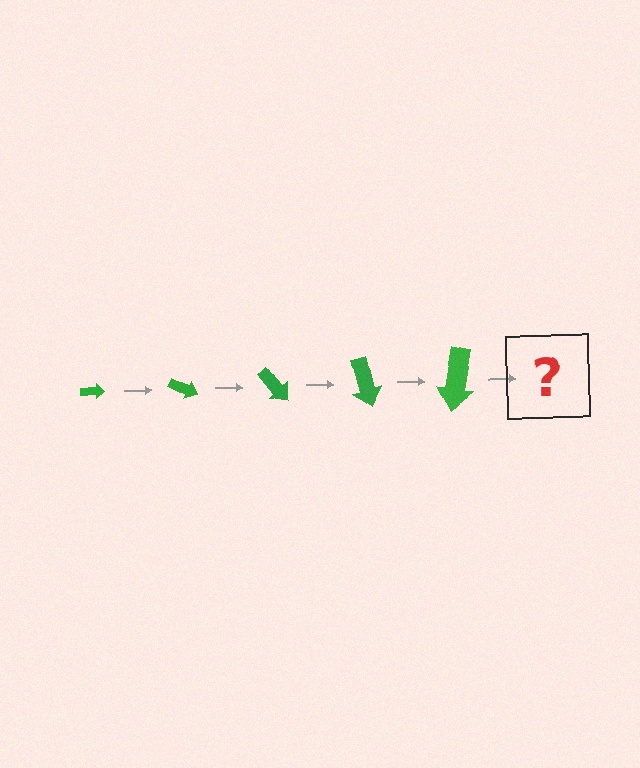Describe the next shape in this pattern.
It should be an arrow, larger than the previous one and rotated 125 degrees from the start.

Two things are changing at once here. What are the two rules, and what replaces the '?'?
The two rules are that the arrow grows larger each step and it rotates 25 degrees each step. The '?' should be an arrow, larger than the previous one and rotated 125 degrees from the start.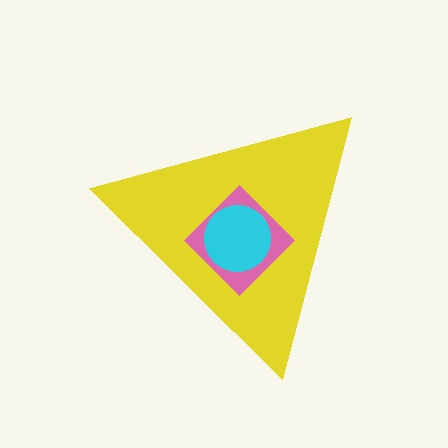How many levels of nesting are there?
3.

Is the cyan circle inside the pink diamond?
Yes.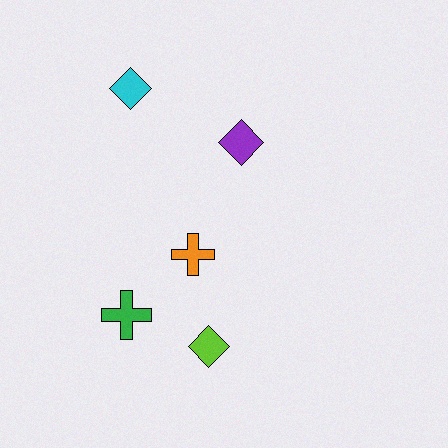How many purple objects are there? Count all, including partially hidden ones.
There is 1 purple object.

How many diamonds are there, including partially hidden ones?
There are 3 diamonds.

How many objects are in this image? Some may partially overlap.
There are 5 objects.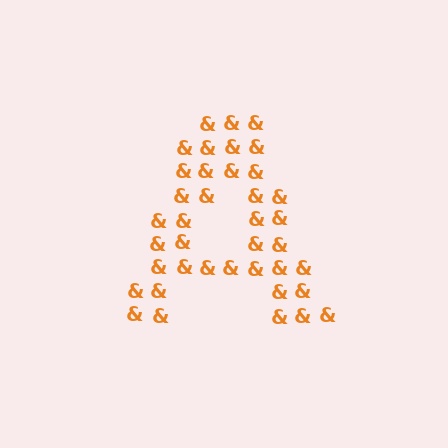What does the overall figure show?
The overall figure shows the letter A.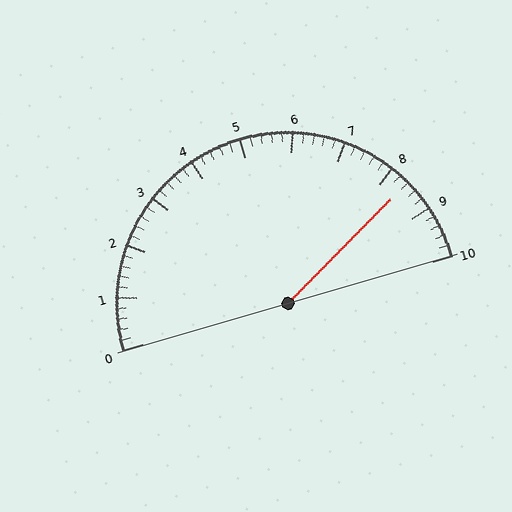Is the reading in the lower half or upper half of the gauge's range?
The reading is in the upper half of the range (0 to 10).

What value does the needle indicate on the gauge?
The needle indicates approximately 8.4.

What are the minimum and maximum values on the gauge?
The gauge ranges from 0 to 10.